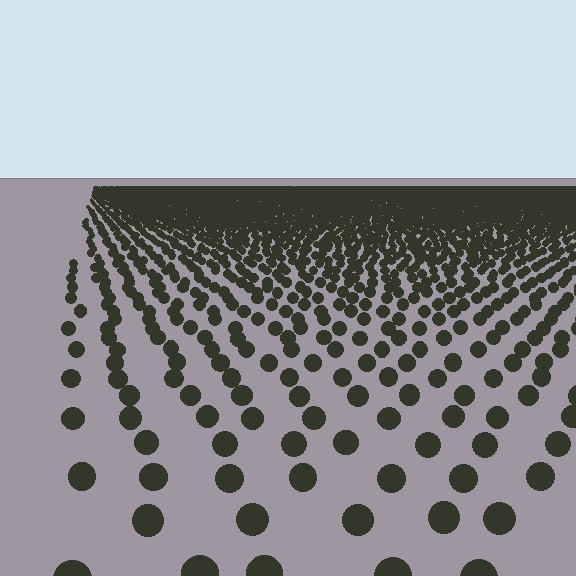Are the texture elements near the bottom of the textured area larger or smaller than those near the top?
Larger. Near the bottom, elements are closer to the viewer and appear at a bigger on-screen size.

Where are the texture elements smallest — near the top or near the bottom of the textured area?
Near the top.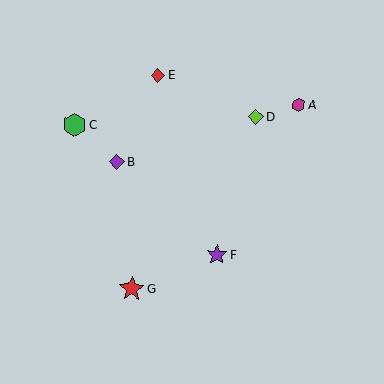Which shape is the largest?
The red star (labeled G) is the largest.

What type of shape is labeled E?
Shape E is a red diamond.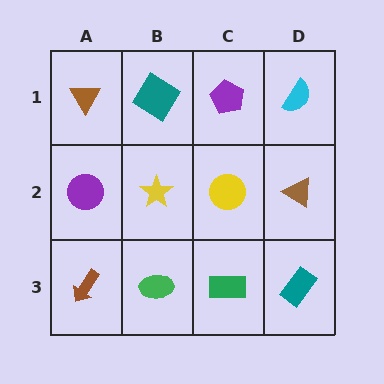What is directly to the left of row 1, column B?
A brown triangle.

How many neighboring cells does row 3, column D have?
2.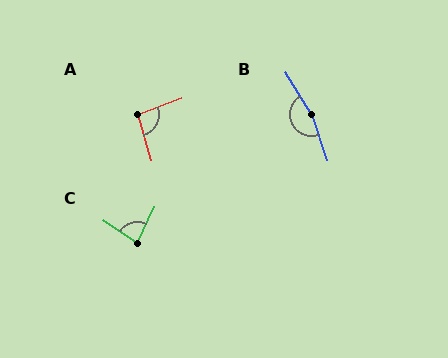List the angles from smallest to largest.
C (81°), A (95°), B (168°).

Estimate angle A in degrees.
Approximately 95 degrees.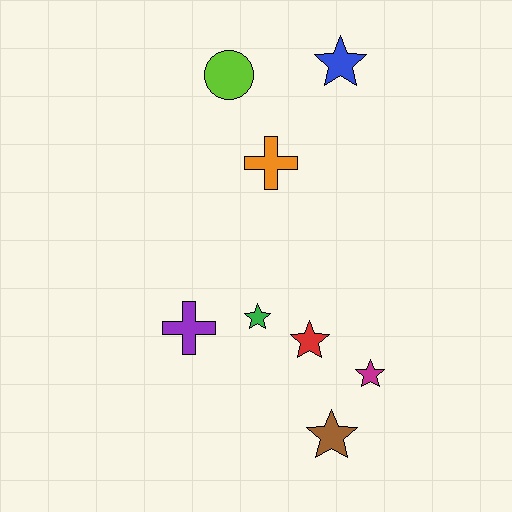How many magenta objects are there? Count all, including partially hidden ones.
There is 1 magenta object.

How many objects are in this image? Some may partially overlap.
There are 8 objects.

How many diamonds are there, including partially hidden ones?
There are no diamonds.